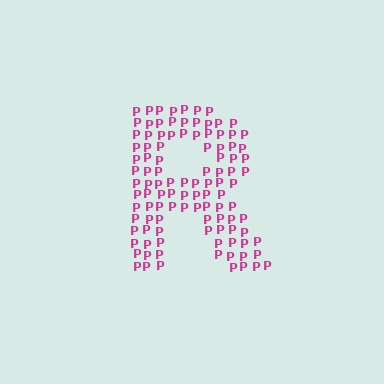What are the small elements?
The small elements are letter P's.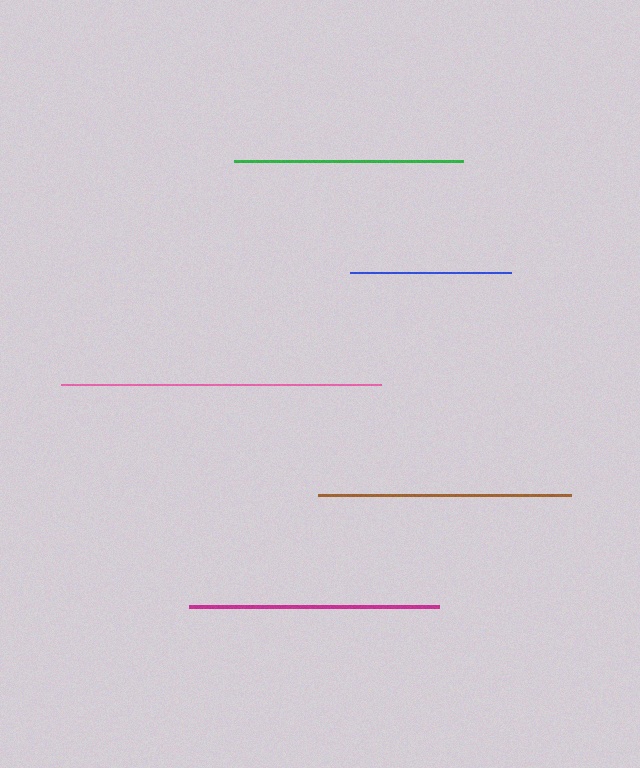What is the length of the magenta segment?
The magenta segment is approximately 250 pixels long.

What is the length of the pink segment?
The pink segment is approximately 321 pixels long.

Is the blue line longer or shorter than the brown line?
The brown line is longer than the blue line.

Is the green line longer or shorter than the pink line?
The pink line is longer than the green line.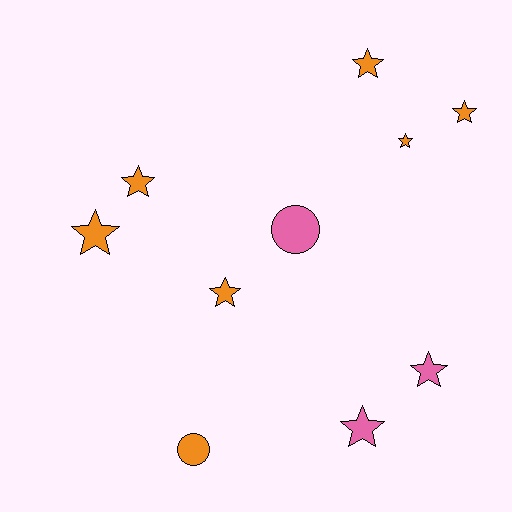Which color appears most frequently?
Orange, with 7 objects.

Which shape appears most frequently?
Star, with 8 objects.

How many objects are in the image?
There are 10 objects.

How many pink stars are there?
There are 2 pink stars.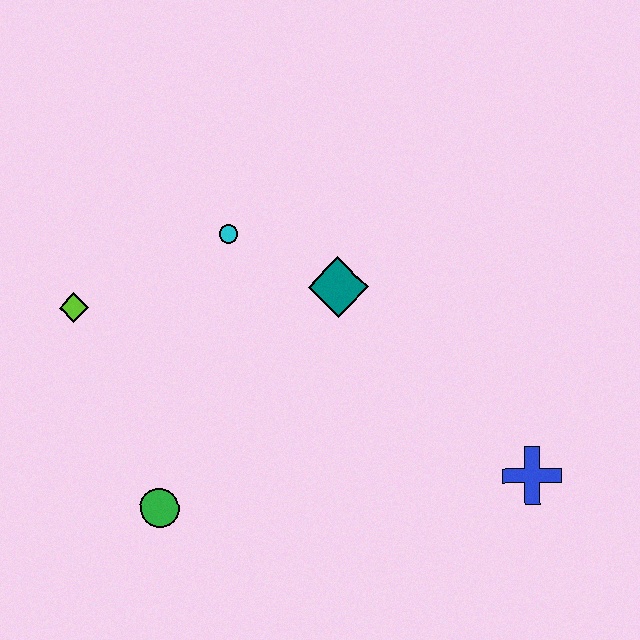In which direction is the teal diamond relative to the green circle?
The teal diamond is above the green circle.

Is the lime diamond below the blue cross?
No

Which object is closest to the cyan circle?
The teal diamond is closest to the cyan circle.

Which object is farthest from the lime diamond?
The blue cross is farthest from the lime diamond.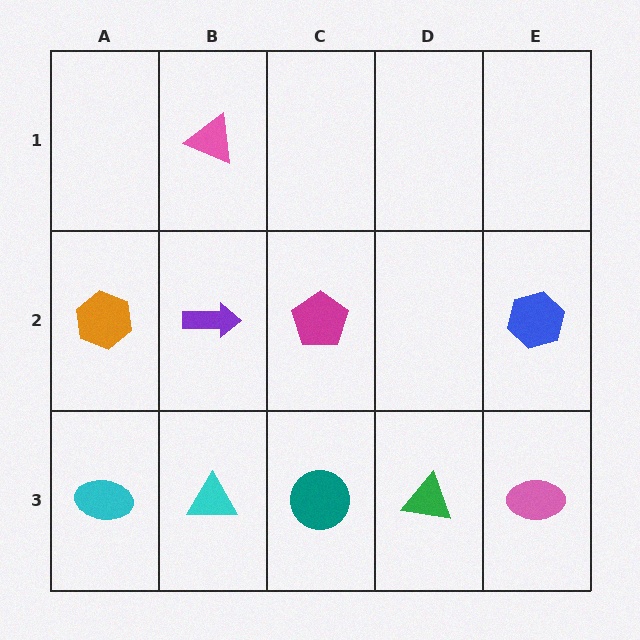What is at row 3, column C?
A teal circle.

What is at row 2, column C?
A magenta pentagon.